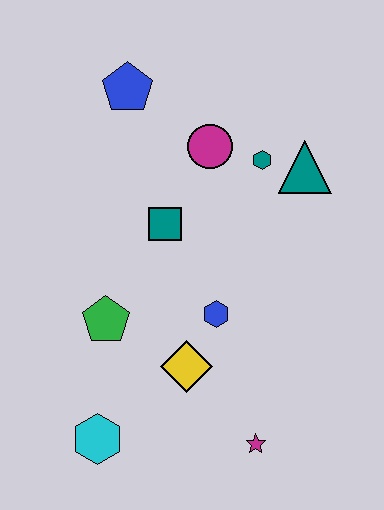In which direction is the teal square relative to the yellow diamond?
The teal square is above the yellow diamond.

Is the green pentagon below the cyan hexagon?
No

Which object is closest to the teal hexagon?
The teal triangle is closest to the teal hexagon.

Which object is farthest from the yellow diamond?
The blue pentagon is farthest from the yellow diamond.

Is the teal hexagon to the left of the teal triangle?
Yes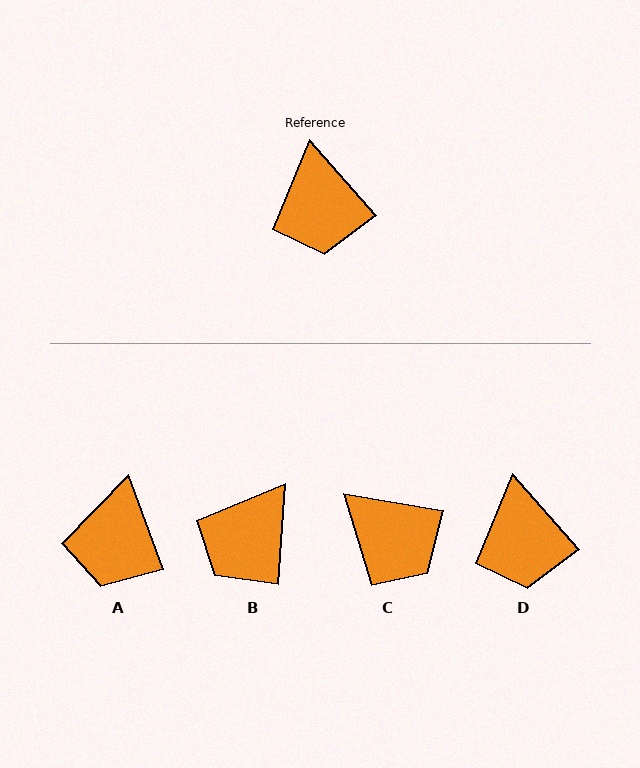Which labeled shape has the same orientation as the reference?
D.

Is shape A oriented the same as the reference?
No, it is off by about 22 degrees.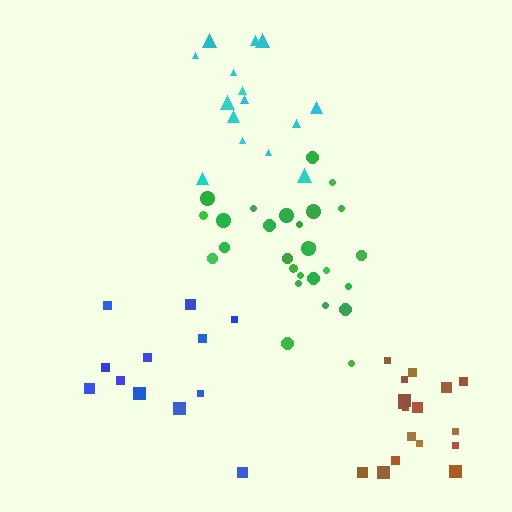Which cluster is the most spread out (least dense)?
Blue.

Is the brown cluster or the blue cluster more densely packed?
Brown.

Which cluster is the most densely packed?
Green.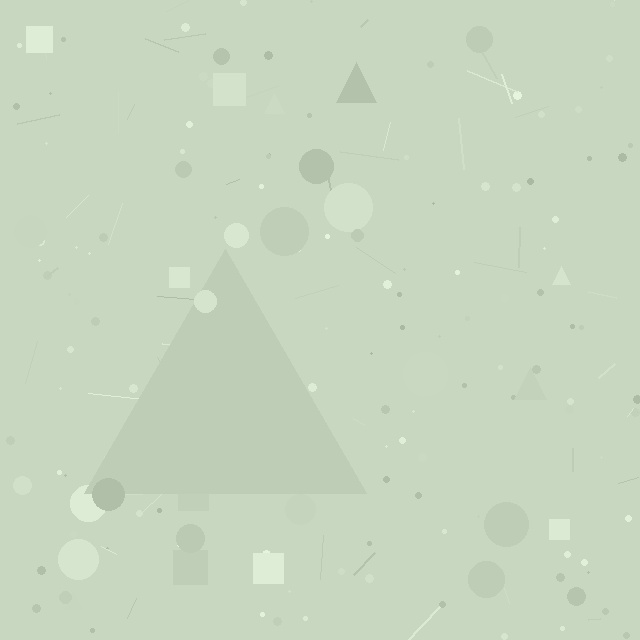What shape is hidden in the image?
A triangle is hidden in the image.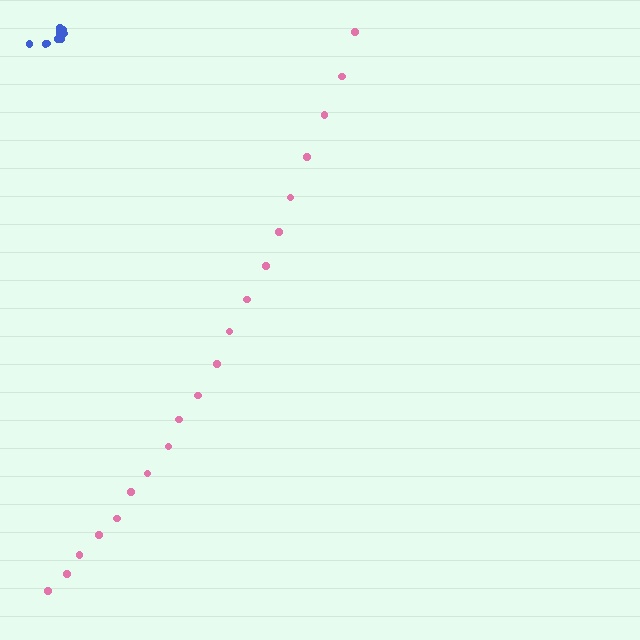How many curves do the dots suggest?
There are 2 distinct paths.